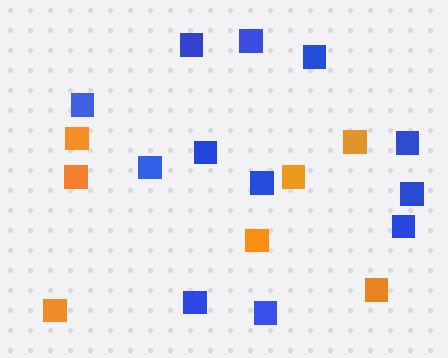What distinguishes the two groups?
There are 2 groups: one group of blue squares (12) and one group of orange squares (7).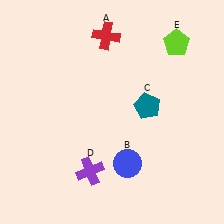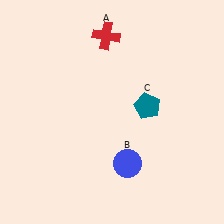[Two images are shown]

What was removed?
The purple cross (D), the lime pentagon (E) were removed in Image 2.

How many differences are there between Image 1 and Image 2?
There are 2 differences between the two images.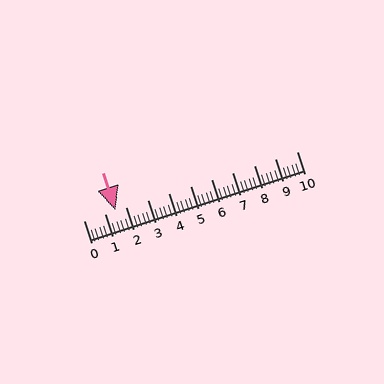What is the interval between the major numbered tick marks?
The major tick marks are spaced 1 units apart.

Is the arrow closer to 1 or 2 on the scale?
The arrow is closer to 2.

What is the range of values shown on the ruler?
The ruler shows values from 0 to 10.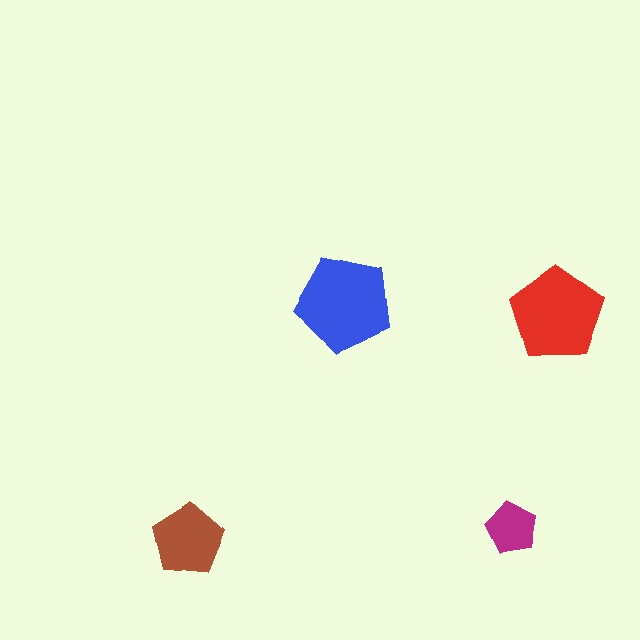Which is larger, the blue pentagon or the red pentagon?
The blue one.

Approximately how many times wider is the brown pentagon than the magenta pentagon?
About 1.5 times wider.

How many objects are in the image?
There are 4 objects in the image.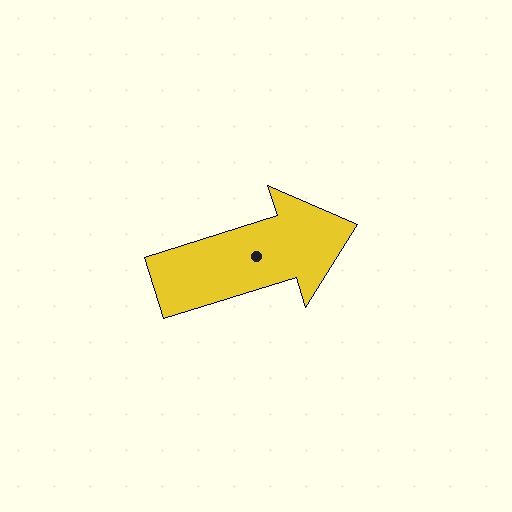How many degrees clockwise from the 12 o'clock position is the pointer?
Approximately 73 degrees.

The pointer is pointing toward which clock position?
Roughly 2 o'clock.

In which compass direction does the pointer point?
East.